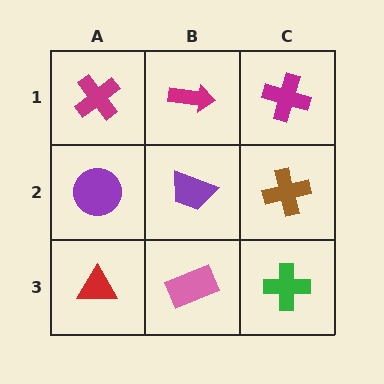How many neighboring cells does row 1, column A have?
2.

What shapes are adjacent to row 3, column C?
A brown cross (row 2, column C), a pink rectangle (row 3, column B).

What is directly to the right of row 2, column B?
A brown cross.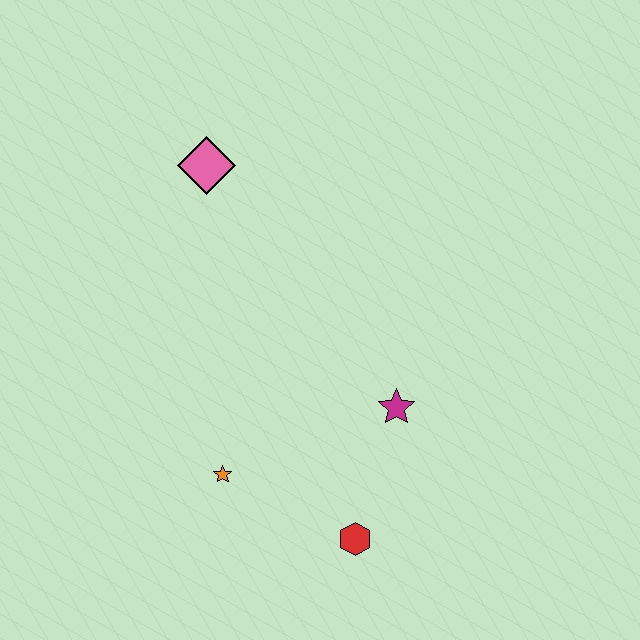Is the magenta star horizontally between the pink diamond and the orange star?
No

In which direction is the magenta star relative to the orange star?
The magenta star is to the right of the orange star.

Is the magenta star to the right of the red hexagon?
Yes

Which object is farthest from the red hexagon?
The pink diamond is farthest from the red hexagon.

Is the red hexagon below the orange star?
Yes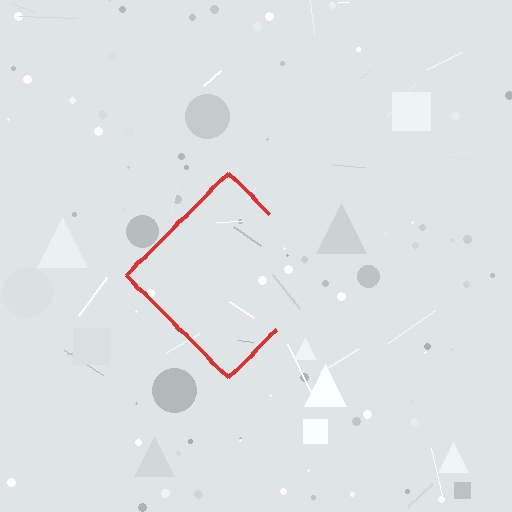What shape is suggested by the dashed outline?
The dashed outline suggests a diamond.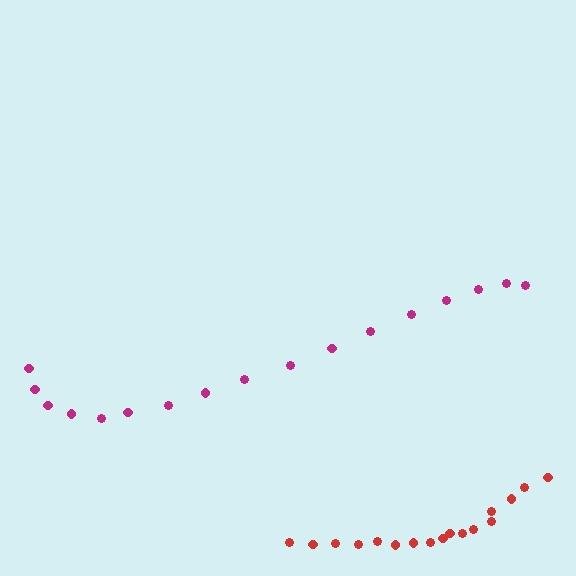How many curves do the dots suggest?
There are 2 distinct paths.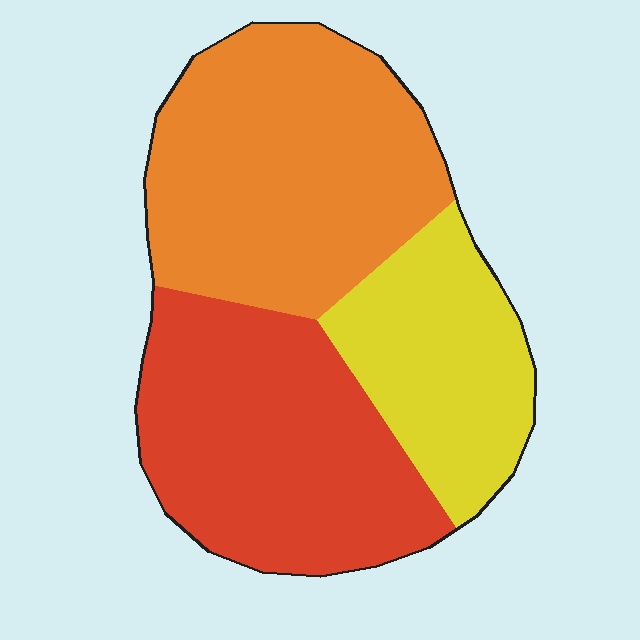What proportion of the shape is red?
Red covers 37% of the shape.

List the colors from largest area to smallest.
From largest to smallest: orange, red, yellow.